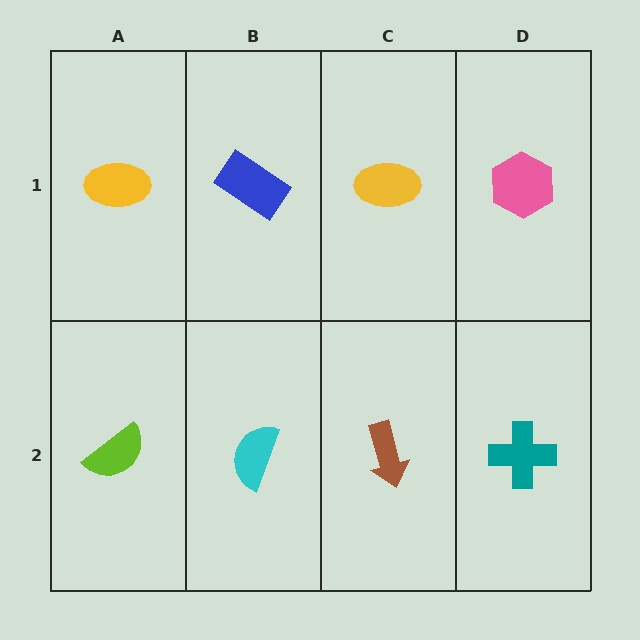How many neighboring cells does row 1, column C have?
3.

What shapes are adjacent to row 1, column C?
A brown arrow (row 2, column C), a blue rectangle (row 1, column B), a pink hexagon (row 1, column D).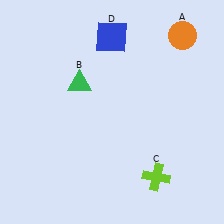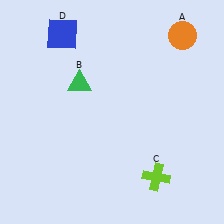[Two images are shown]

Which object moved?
The blue square (D) moved left.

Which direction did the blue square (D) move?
The blue square (D) moved left.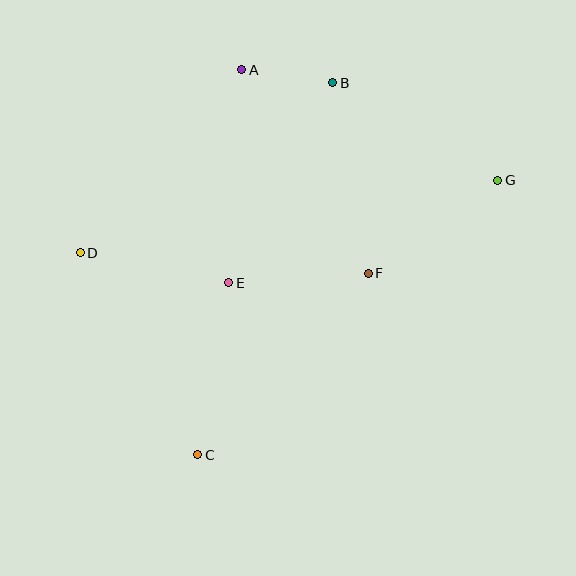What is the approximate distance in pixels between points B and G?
The distance between B and G is approximately 192 pixels.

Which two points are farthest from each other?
Points D and G are farthest from each other.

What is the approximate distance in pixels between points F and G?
The distance between F and G is approximately 159 pixels.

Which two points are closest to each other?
Points A and B are closest to each other.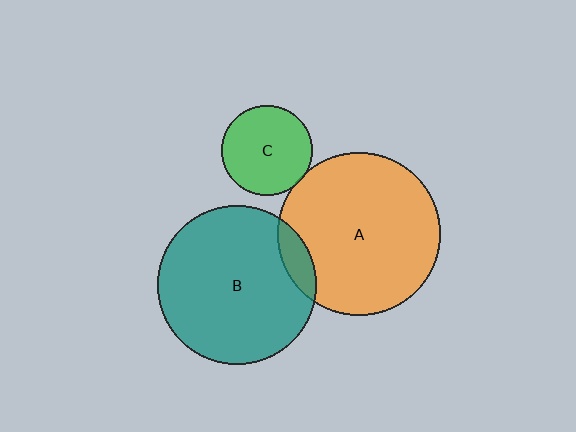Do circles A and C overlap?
Yes.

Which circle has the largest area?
Circle A (orange).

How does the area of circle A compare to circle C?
Approximately 3.2 times.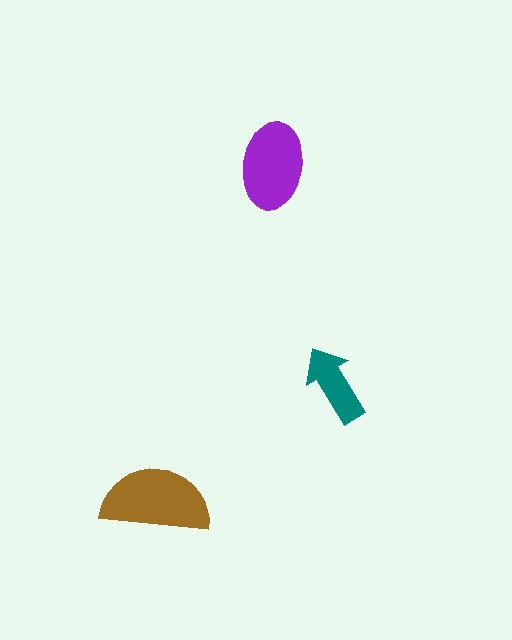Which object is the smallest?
The teal arrow.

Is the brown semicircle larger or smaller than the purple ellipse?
Larger.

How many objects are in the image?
There are 3 objects in the image.